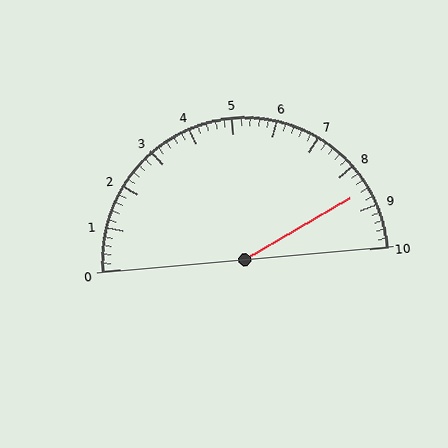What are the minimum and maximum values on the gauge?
The gauge ranges from 0 to 10.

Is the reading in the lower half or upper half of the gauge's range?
The reading is in the upper half of the range (0 to 10).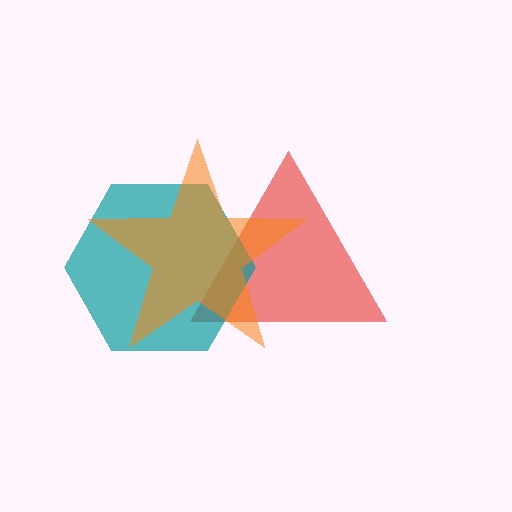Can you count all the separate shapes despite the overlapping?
Yes, there are 3 separate shapes.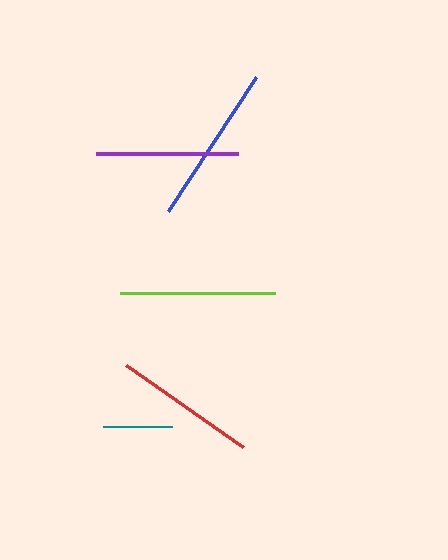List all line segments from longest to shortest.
From longest to shortest: blue, lime, red, purple, teal.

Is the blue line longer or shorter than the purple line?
The blue line is longer than the purple line.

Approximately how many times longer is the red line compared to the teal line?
The red line is approximately 2.1 times the length of the teal line.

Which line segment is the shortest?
The teal line is the shortest at approximately 69 pixels.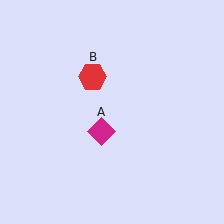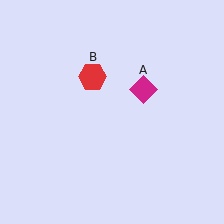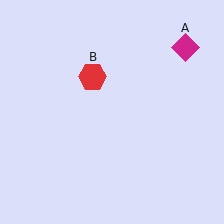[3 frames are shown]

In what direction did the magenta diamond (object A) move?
The magenta diamond (object A) moved up and to the right.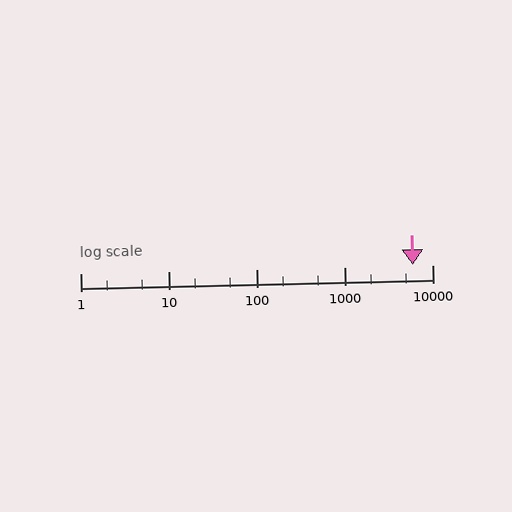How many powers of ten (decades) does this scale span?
The scale spans 4 decades, from 1 to 10000.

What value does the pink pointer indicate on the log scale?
The pointer indicates approximately 6000.